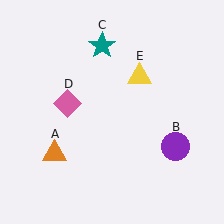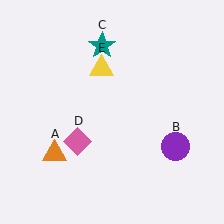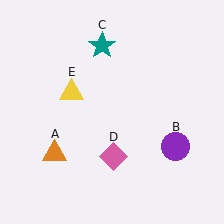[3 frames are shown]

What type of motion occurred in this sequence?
The pink diamond (object D), yellow triangle (object E) rotated counterclockwise around the center of the scene.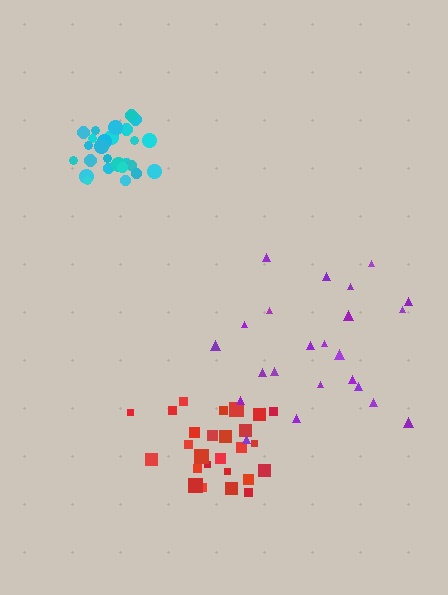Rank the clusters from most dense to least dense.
cyan, red, purple.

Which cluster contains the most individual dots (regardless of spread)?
Cyan (28).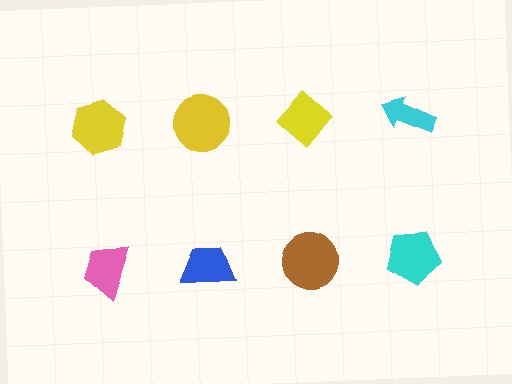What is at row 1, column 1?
A yellow hexagon.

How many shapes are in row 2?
4 shapes.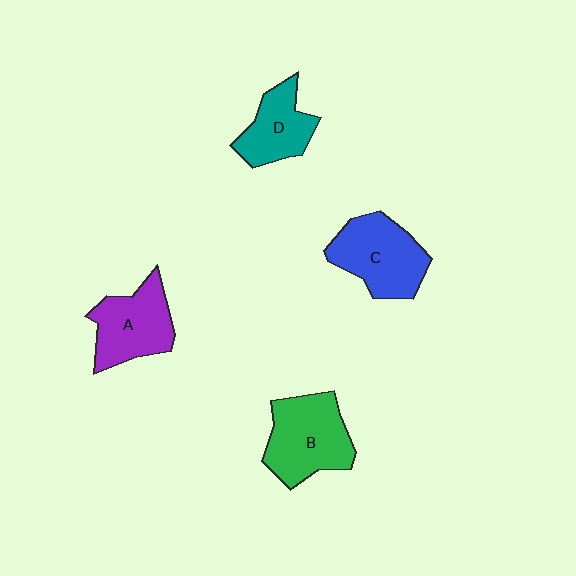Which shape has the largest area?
Shape B (green).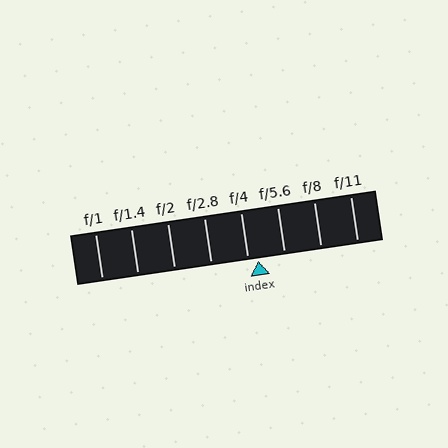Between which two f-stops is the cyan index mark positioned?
The index mark is between f/4 and f/5.6.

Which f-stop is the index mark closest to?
The index mark is closest to f/4.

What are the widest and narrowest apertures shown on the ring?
The widest aperture shown is f/1 and the narrowest is f/11.